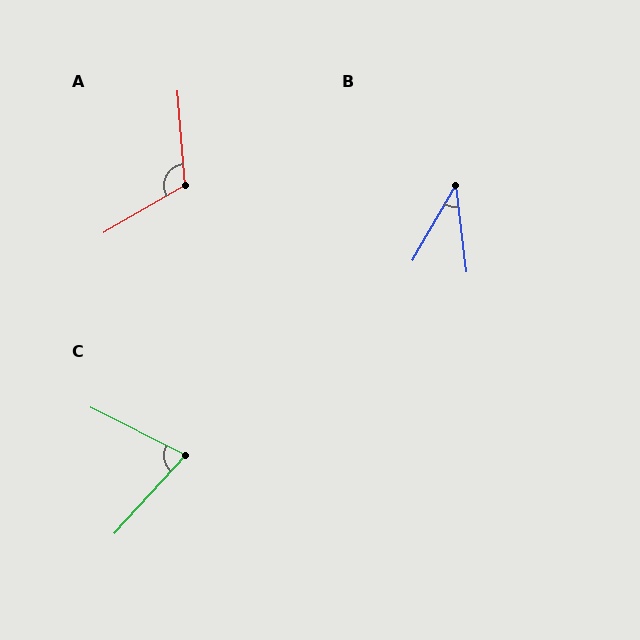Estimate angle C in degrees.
Approximately 75 degrees.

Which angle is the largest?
A, at approximately 116 degrees.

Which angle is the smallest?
B, at approximately 37 degrees.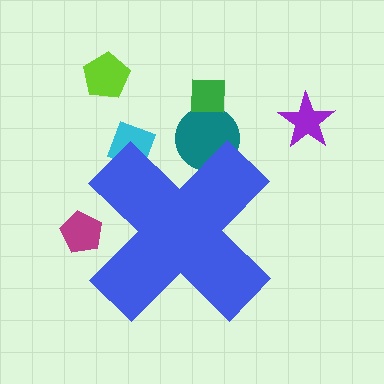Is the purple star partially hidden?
No, the purple star is fully visible.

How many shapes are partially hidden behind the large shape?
3 shapes are partially hidden.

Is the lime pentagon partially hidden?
No, the lime pentagon is fully visible.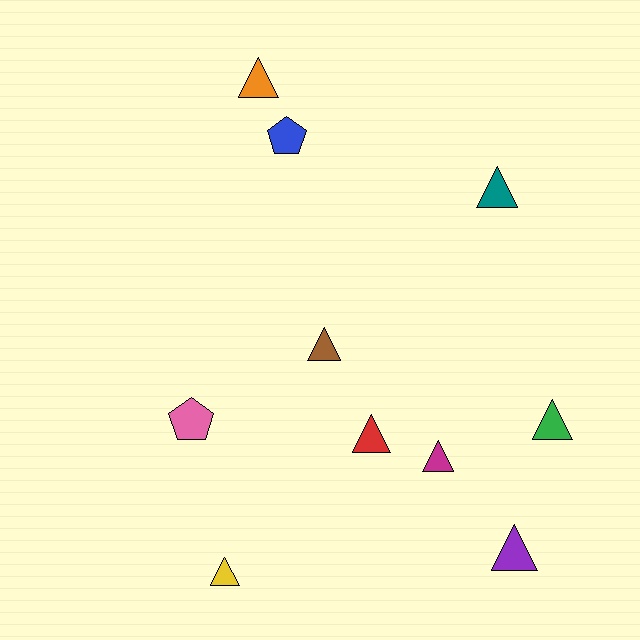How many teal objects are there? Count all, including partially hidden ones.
There is 1 teal object.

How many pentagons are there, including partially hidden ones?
There are 2 pentagons.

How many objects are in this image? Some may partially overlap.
There are 10 objects.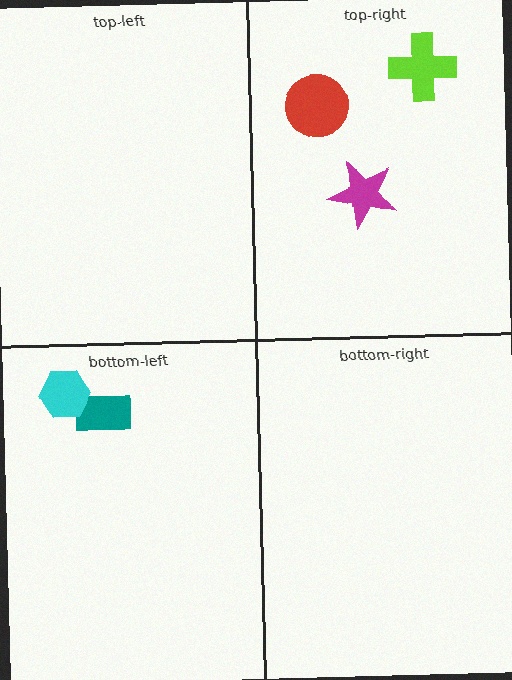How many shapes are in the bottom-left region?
2.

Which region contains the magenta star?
The top-right region.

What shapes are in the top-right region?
The magenta star, the red circle, the lime cross.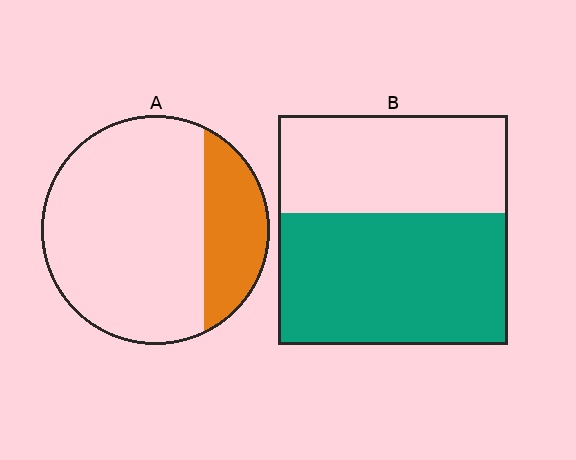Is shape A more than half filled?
No.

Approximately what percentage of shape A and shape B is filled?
A is approximately 25% and B is approximately 55%.